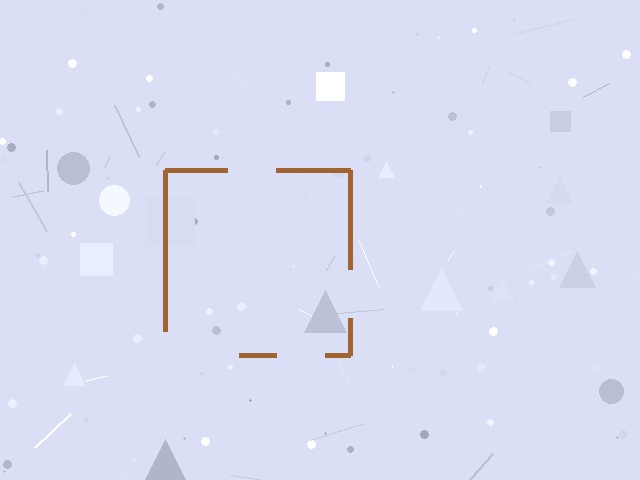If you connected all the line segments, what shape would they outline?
They would outline a square.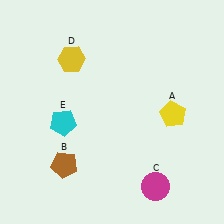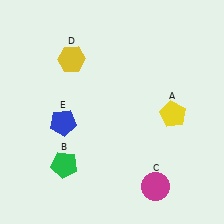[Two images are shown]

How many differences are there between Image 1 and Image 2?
There are 2 differences between the two images.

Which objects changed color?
B changed from brown to green. E changed from cyan to blue.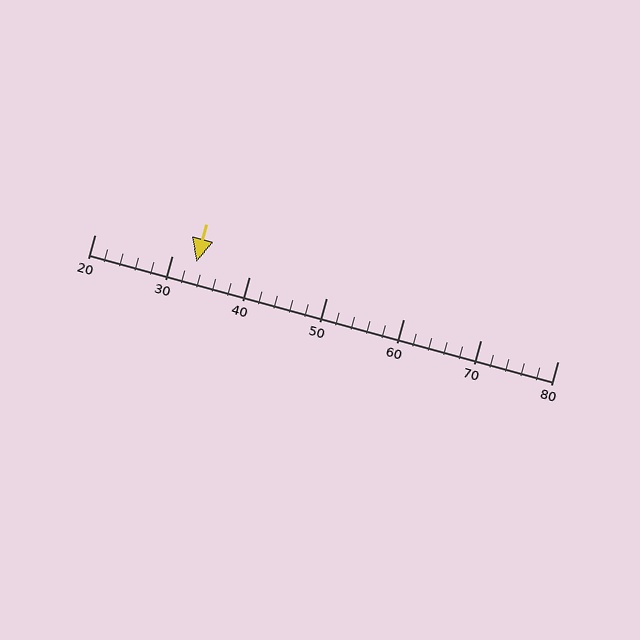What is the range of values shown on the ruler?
The ruler shows values from 20 to 80.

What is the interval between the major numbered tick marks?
The major tick marks are spaced 10 units apart.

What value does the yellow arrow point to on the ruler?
The yellow arrow points to approximately 33.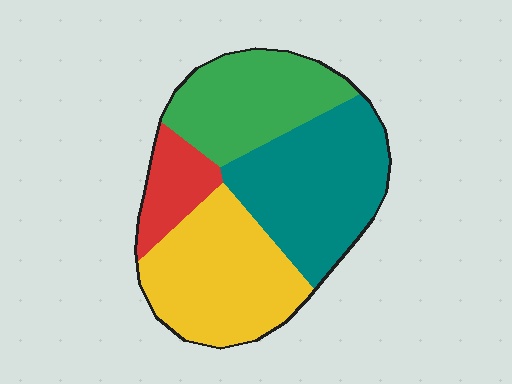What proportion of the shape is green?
Green covers around 25% of the shape.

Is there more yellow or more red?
Yellow.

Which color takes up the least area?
Red, at roughly 10%.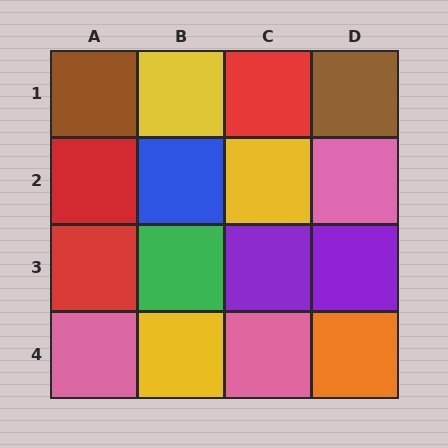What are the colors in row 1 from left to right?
Brown, yellow, red, brown.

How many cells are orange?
1 cell is orange.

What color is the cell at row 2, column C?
Yellow.